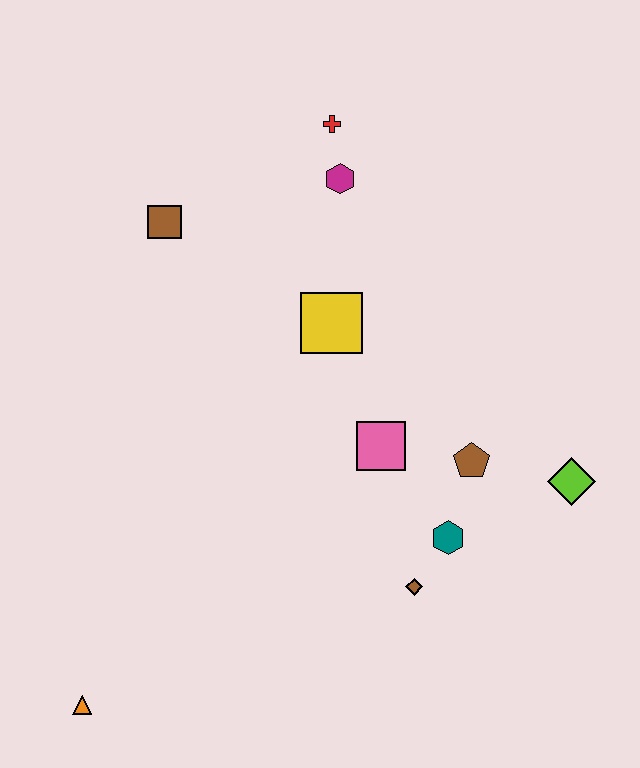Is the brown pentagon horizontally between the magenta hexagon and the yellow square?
No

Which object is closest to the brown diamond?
The teal hexagon is closest to the brown diamond.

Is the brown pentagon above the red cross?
No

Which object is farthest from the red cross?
The orange triangle is farthest from the red cross.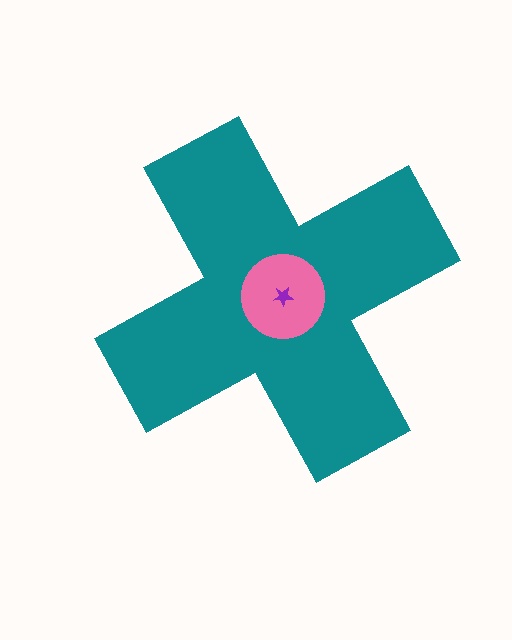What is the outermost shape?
The teal cross.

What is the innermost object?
The purple star.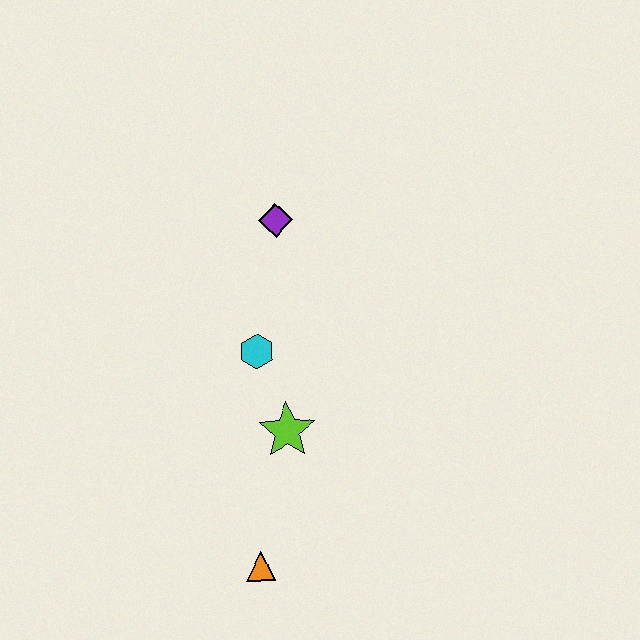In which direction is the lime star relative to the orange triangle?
The lime star is above the orange triangle.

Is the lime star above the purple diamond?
No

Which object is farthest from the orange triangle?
The purple diamond is farthest from the orange triangle.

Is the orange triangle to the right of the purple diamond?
No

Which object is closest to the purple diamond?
The cyan hexagon is closest to the purple diamond.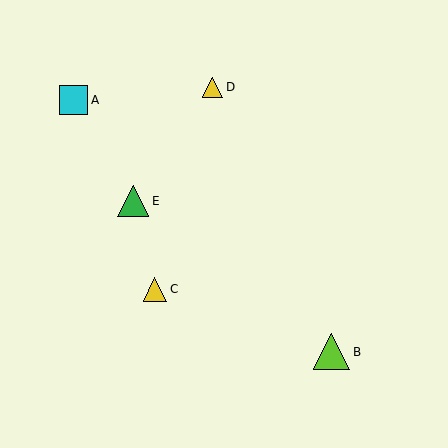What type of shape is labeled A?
Shape A is a cyan square.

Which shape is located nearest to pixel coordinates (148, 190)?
The green triangle (labeled E) at (133, 201) is nearest to that location.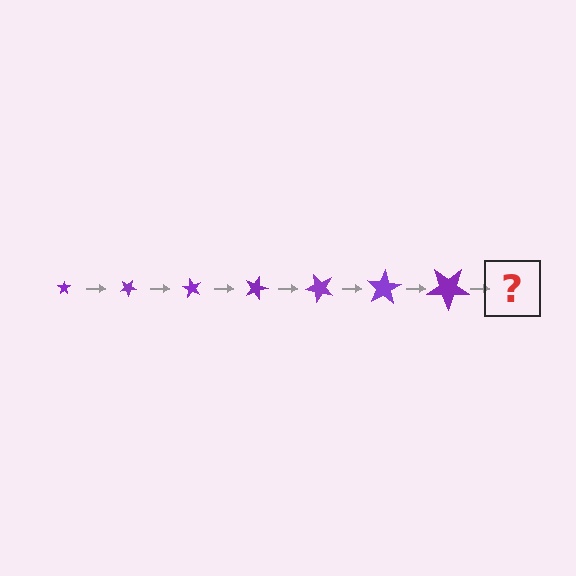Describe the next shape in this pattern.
It should be a star, larger than the previous one and rotated 210 degrees from the start.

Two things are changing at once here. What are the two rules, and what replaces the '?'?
The two rules are that the star grows larger each step and it rotates 30 degrees each step. The '?' should be a star, larger than the previous one and rotated 210 degrees from the start.